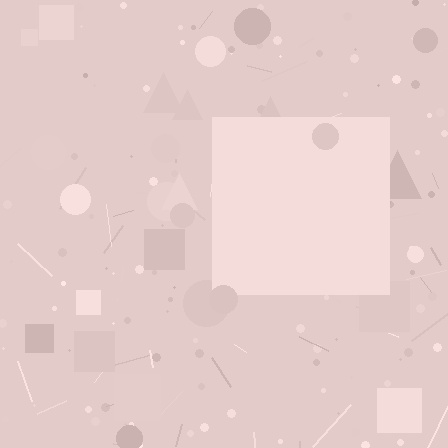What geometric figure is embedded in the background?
A square is embedded in the background.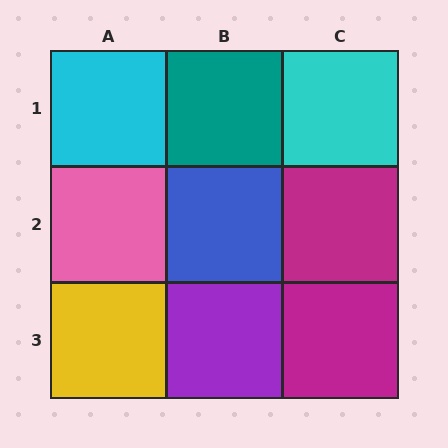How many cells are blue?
1 cell is blue.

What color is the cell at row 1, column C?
Cyan.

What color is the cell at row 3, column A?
Yellow.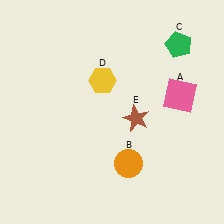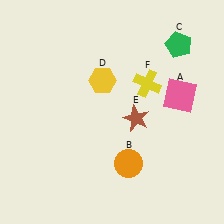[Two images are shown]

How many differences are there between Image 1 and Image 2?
There is 1 difference between the two images.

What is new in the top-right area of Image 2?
A yellow cross (F) was added in the top-right area of Image 2.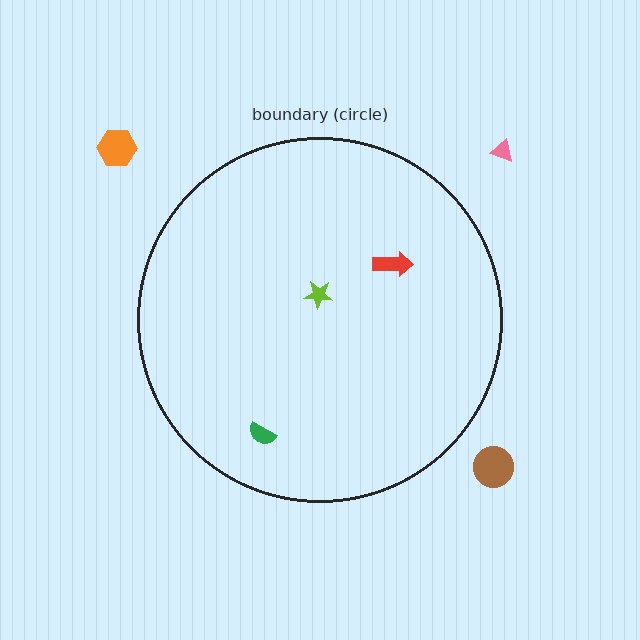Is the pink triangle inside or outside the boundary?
Outside.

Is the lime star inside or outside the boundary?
Inside.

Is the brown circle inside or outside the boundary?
Outside.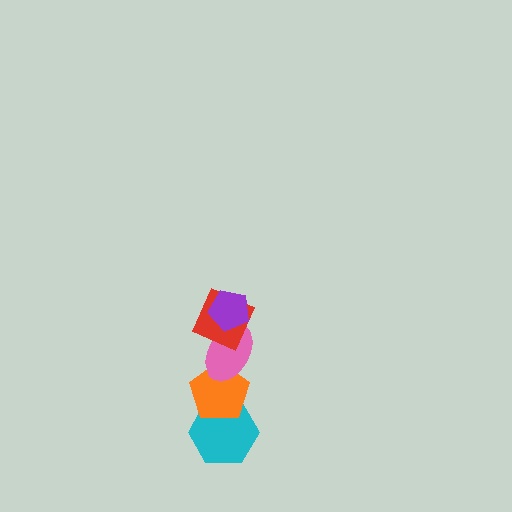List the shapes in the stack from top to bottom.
From top to bottom: the purple pentagon, the red square, the pink ellipse, the orange pentagon, the cyan hexagon.